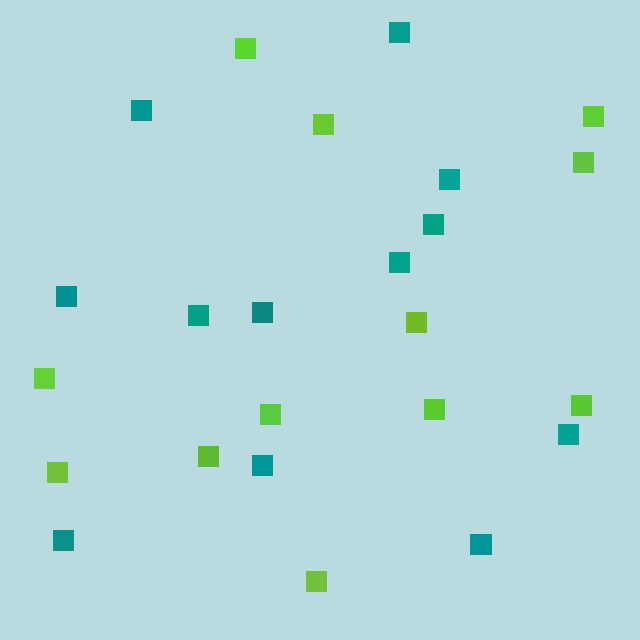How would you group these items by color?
There are 2 groups: one group of teal squares (12) and one group of lime squares (12).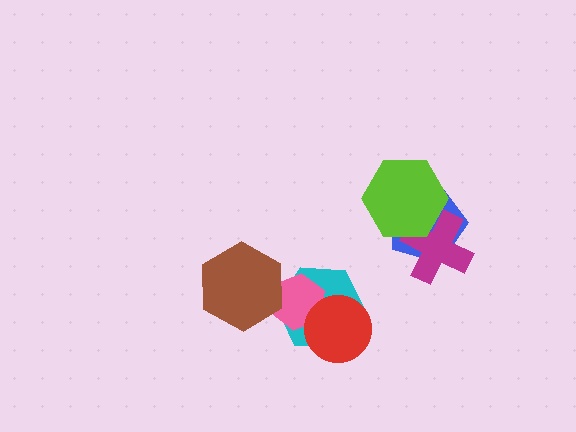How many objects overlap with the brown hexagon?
2 objects overlap with the brown hexagon.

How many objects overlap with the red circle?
2 objects overlap with the red circle.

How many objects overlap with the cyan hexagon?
3 objects overlap with the cyan hexagon.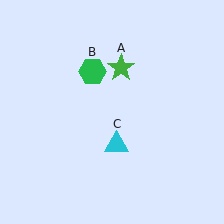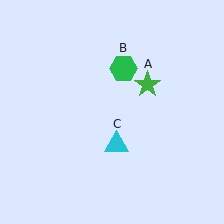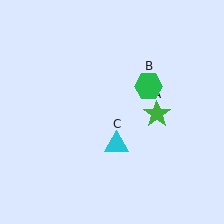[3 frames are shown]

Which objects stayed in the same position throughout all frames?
Cyan triangle (object C) remained stationary.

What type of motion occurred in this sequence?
The green star (object A), green hexagon (object B) rotated clockwise around the center of the scene.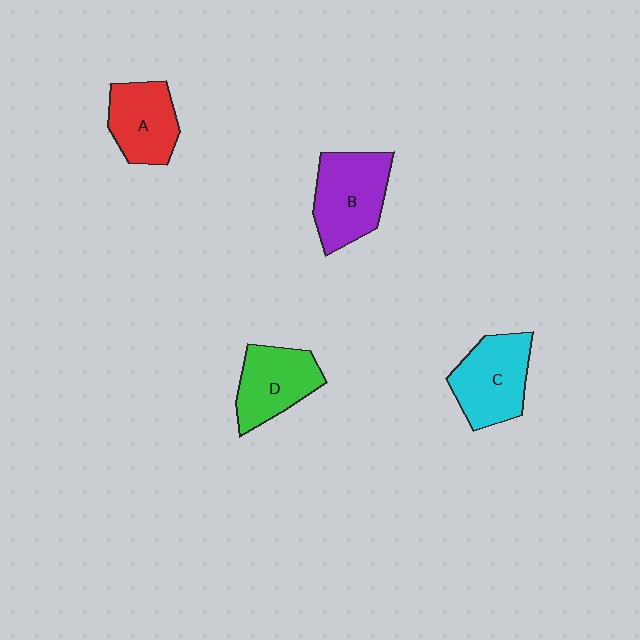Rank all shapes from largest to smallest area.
From largest to smallest: B (purple), C (cyan), D (green), A (red).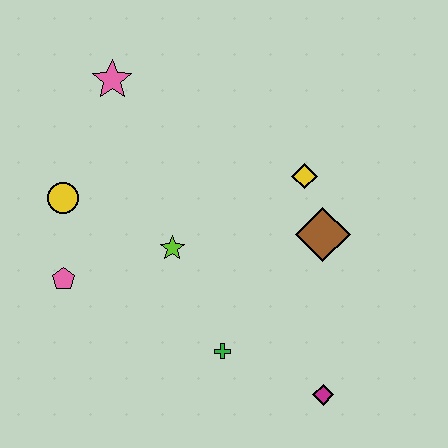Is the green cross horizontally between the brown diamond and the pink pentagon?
Yes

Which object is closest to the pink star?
The yellow circle is closest to the pink star.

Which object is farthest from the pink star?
The magenta diamond is farthest from the pink star.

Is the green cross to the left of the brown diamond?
Yes